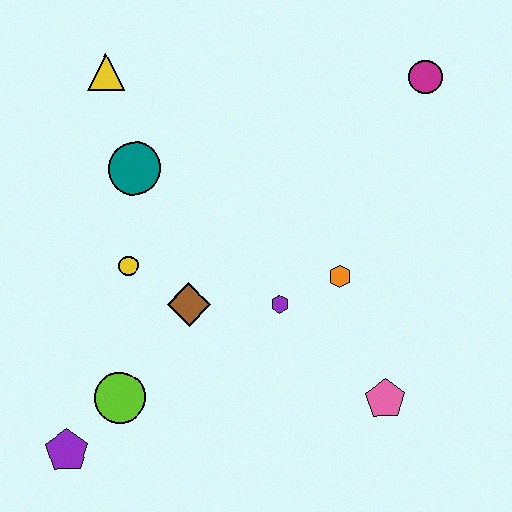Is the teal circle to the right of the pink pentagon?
No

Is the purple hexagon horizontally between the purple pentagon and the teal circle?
No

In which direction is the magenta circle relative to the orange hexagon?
The magenta circle is above the orange hexagon.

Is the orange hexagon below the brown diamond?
No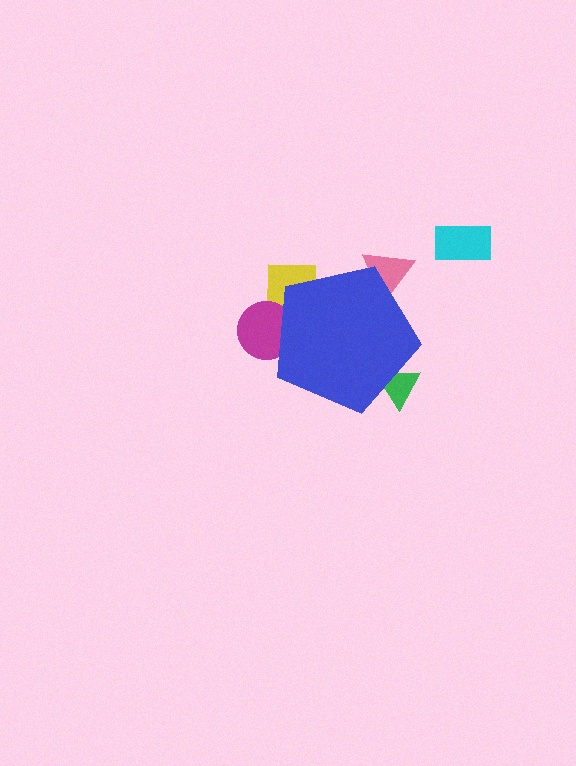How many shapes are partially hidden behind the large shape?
4 shapes are partially hidden.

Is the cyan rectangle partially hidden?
No, the cyan rectangle is fully visible.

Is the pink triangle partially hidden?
Yes, the pink triangle is partially hidden behind the blue pentagon.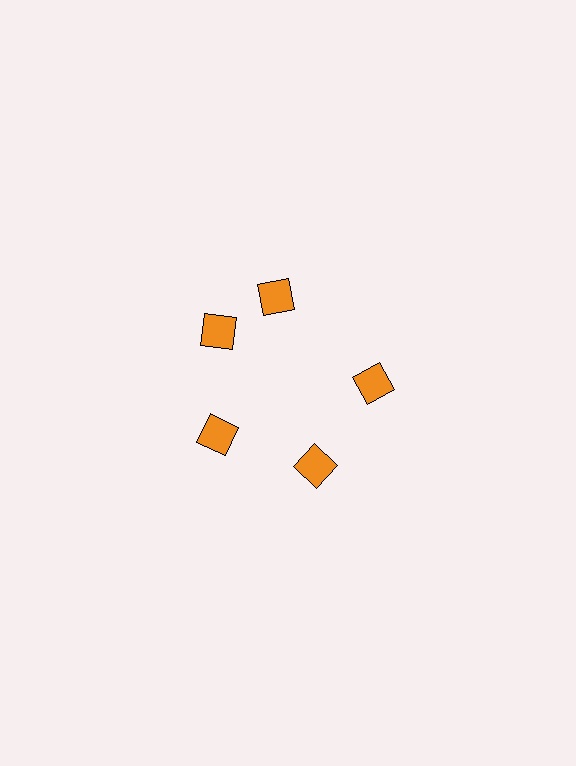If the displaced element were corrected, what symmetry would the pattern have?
It would have 5-fold rotational symmetry — the pattern would map onto itself every 72 degrees.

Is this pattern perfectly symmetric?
No. The 5 orange diamonds are arranged in a ring, but one element near the 1 o'clock position is rotated out of alignment along the ring, breaking the 5-fold rotational symmetry.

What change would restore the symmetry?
The symmetry would be restored by rotating it back into even spacing with its neighbors so that all 5 diamonds sit at equal angles and equal distance from the center.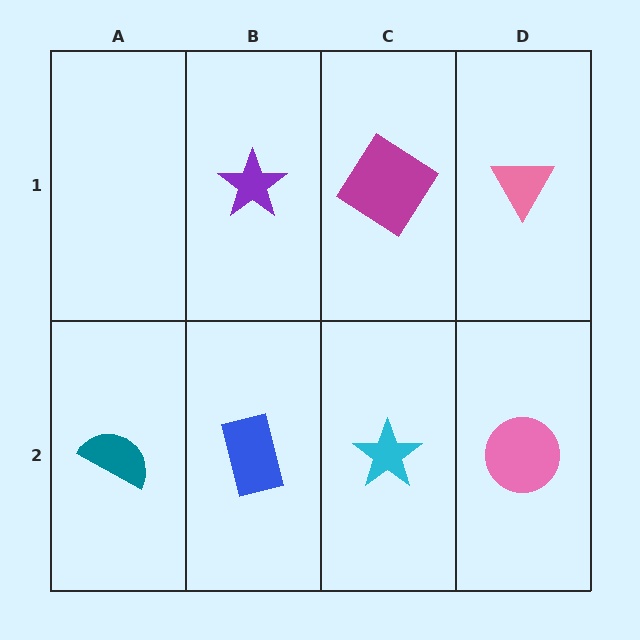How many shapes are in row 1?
3 shapes.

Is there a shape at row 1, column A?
No, that cell is empty.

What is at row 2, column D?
A pink circle.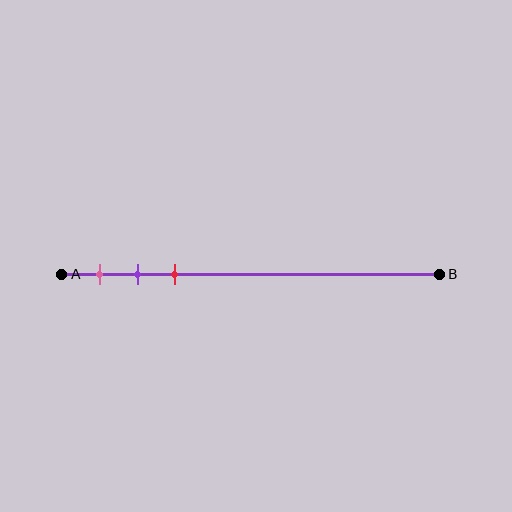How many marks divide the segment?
There are 3 marks dividing the segment.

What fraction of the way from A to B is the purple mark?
The purple mark is approximately 20% (0.2) of the way from A to B.